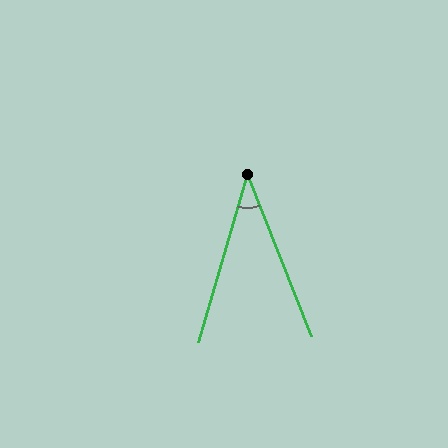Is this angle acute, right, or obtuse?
It is acute.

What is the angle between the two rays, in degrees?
Approximately 38 degrees.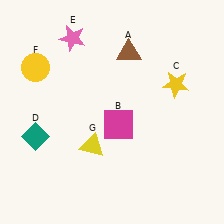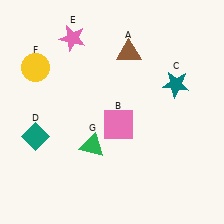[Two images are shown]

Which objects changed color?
B changed from magenta to pink. C changed from yellow to teal. G changed from yellow to green.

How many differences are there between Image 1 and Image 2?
There are 3 differences between the two images.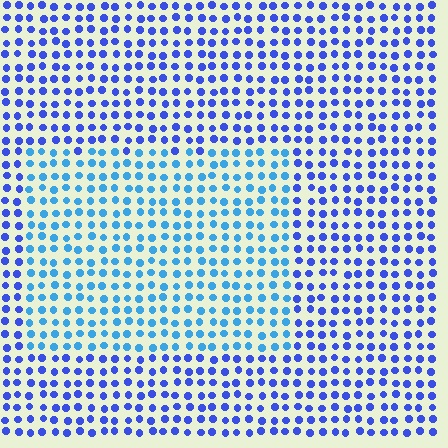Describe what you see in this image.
The image is filled with small blue elements in a uniform arrangement. A rectangle-shaped region is visible where the elements are tinted to a slightly different hue, forming a subtle color boundary.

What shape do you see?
I see a rectangle.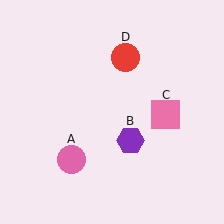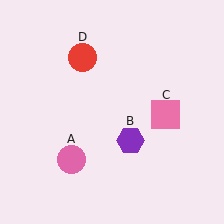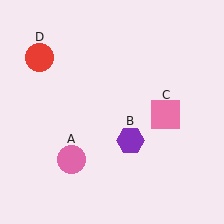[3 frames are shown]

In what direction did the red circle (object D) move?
The red circle (object D) moved left.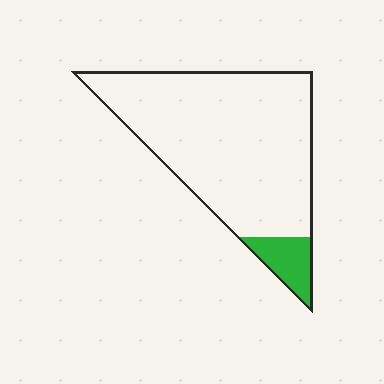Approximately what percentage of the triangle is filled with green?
Approximately 10%.